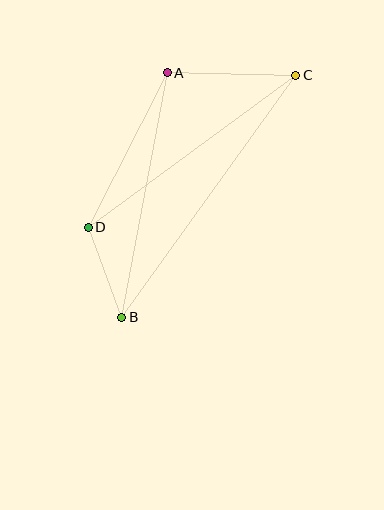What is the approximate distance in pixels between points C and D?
The distance between C and D is approximately 257 pixels.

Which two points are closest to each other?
Points B and D are closest to each other.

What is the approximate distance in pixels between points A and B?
The distance between A and B is approximately 248 pixels.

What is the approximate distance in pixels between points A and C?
The distance between A and C is approximately 128 pixels.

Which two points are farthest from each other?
Points B and C are farthest from each other.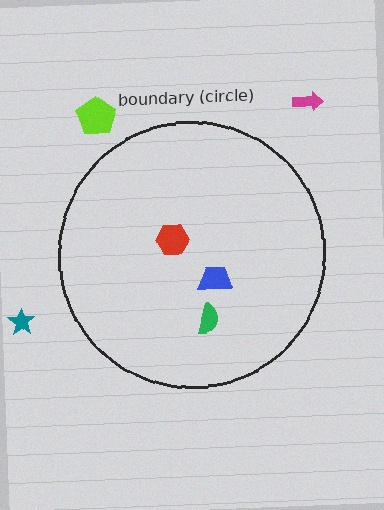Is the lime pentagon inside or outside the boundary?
Outside.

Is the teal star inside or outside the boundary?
Outside.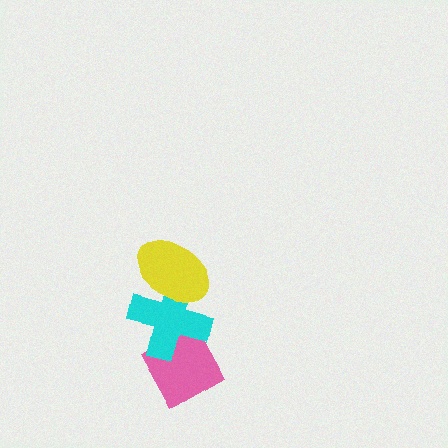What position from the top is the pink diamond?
The pink diamond is 3rd from the top.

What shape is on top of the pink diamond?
The cyan cross is on top of the pink diamond.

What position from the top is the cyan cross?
The cyan cross is 2nd from the top.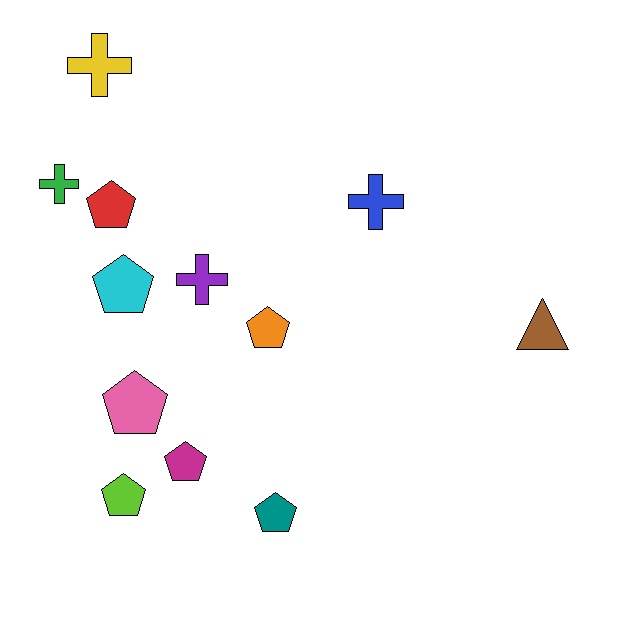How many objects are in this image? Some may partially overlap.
There are 12 objects.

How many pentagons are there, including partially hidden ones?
There are 7 pentagons.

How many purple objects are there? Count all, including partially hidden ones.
There is 1 purple object.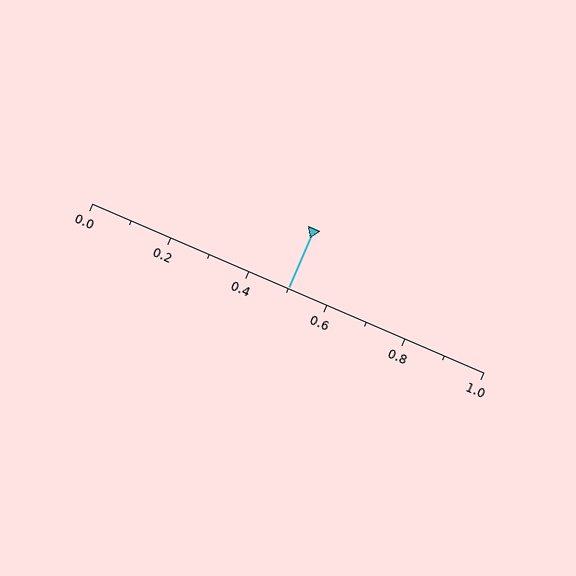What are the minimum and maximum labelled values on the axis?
The axis runs from 0.0 to 1.0.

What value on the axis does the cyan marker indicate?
The marker indicates approximately 0.5.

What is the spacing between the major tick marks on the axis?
The major ticks are spaced 0.2 apart.